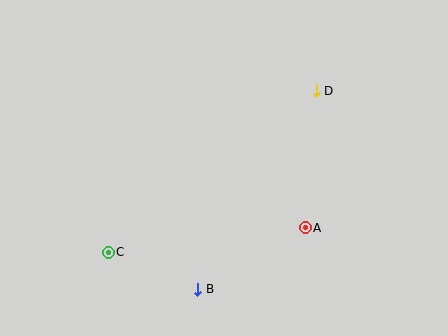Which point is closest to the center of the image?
Point A at (305, 228) is closest to the center.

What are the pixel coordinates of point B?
Point B is at (198, 289).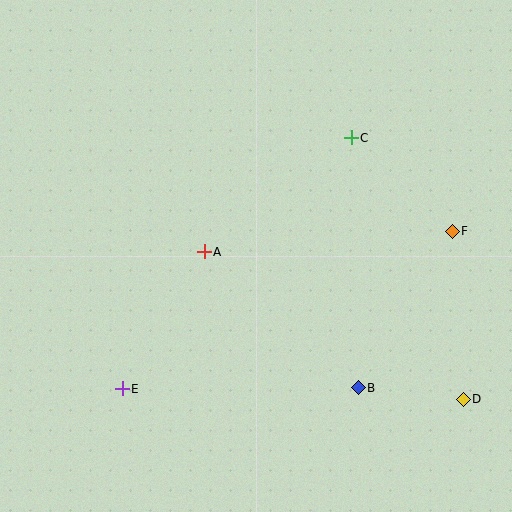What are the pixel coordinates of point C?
Point C is at (351, 138).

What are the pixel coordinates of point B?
Point B is at (358, 388).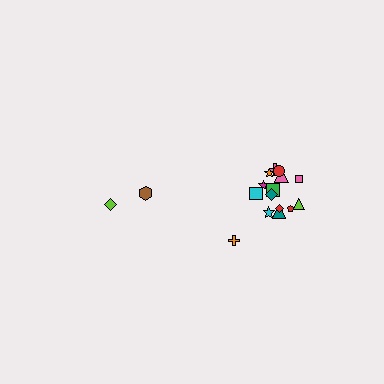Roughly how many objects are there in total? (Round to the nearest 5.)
Roughly 20 objects in total.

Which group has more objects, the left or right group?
The right group.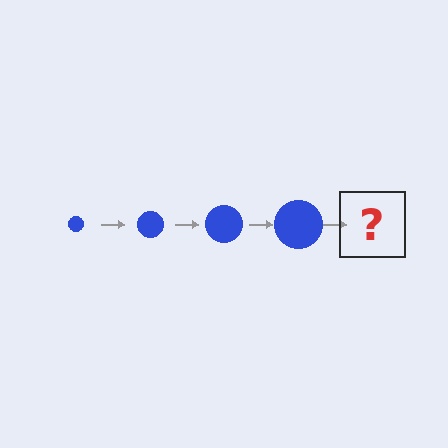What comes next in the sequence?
The next element should be a blue circle, larger than the previous one.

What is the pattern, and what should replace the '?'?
The pattern is that the circle gets progressively larger each step. The '?' should be a blue circle, larger than the previous one.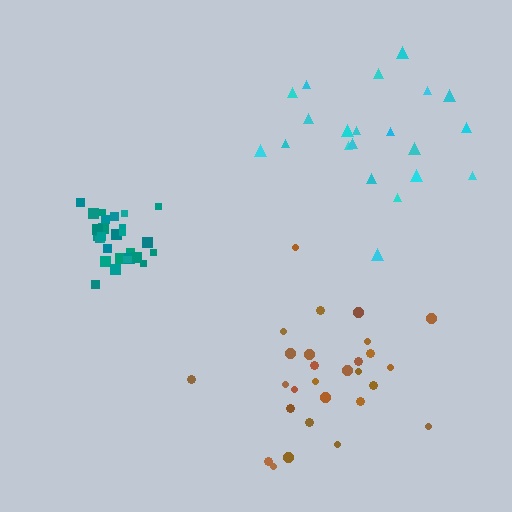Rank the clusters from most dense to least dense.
teal, brown, cyan.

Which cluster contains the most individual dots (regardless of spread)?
Teal (29).